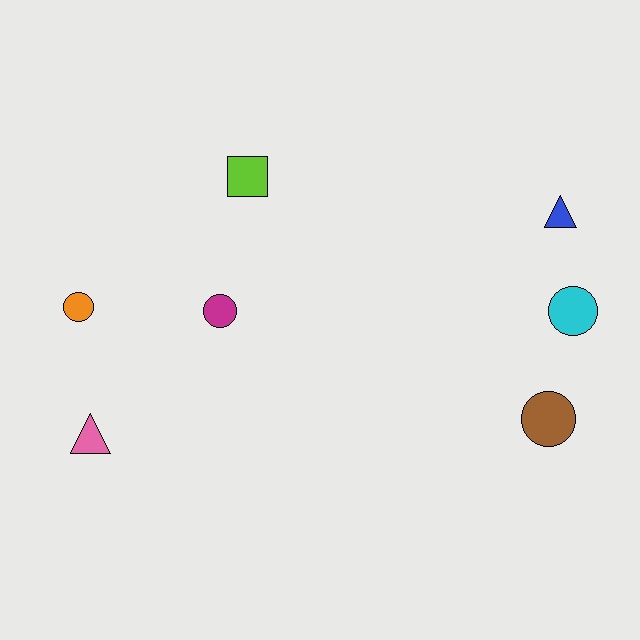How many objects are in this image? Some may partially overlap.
There are 7 objects.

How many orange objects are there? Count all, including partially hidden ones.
There is 1 orange object.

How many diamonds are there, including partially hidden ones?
There are no diamonds.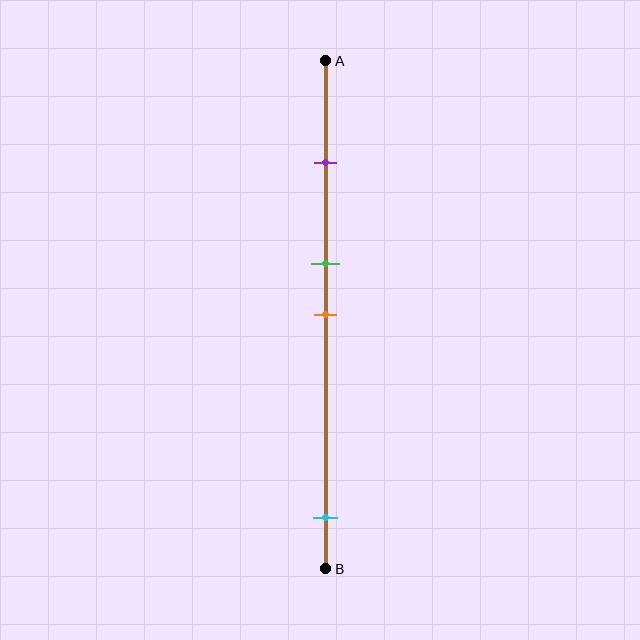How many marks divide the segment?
There are 4 marks dividing the segment.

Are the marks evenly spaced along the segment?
No, the marks are not evenly spaced.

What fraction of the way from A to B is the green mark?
The green mark is approximately 40% (0.4) of the way from A to B.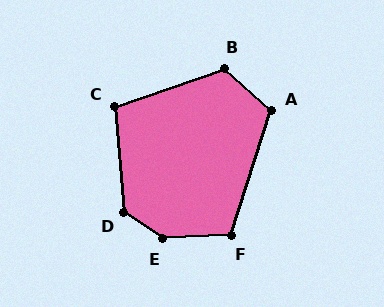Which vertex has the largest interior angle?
E, at approximately 143 degrees.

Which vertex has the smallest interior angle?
C, at approximately 104 degrees.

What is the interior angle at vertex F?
Approximately 111 degrees (obtuse).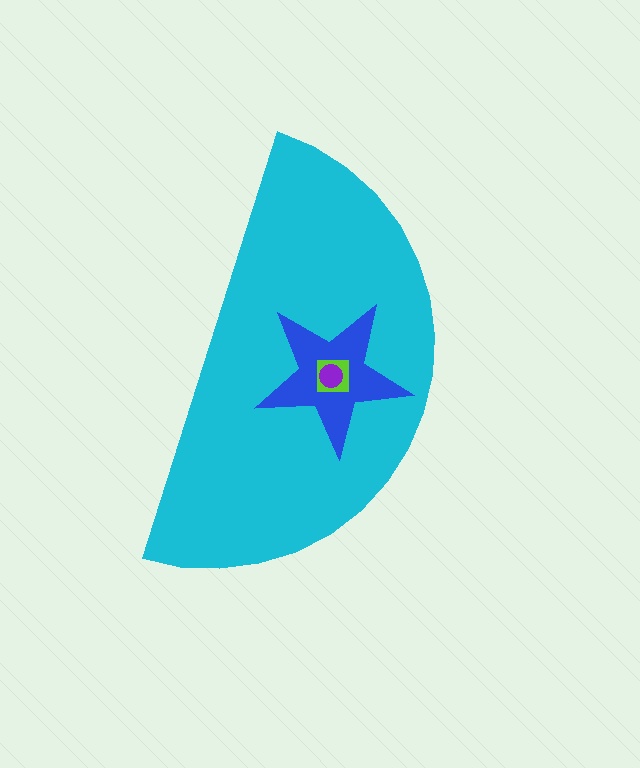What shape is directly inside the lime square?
The purple circle.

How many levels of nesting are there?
4.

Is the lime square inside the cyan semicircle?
Yes.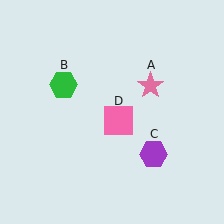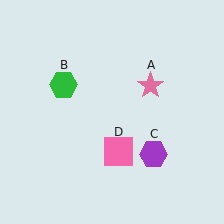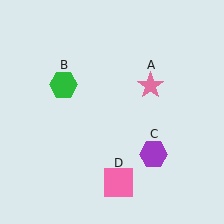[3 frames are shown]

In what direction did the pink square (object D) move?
The pink square (object D) moved down.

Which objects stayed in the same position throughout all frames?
Pink star (object A) and green hexagon (object B) and purple hexagon (object C) remained stationary.